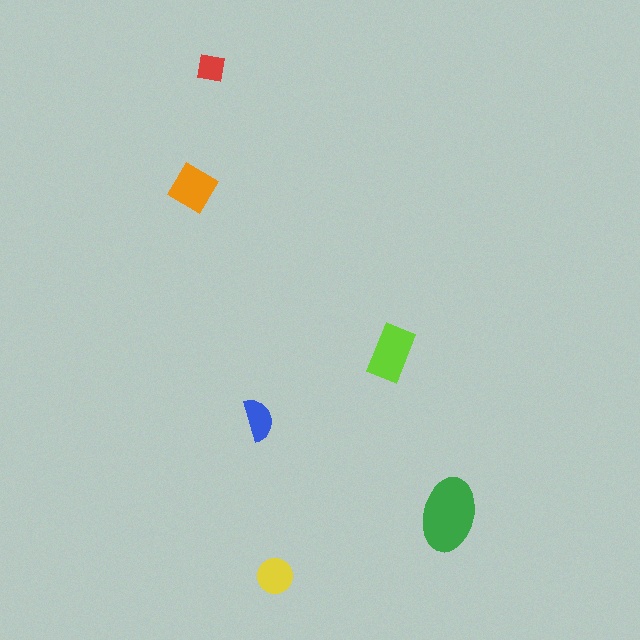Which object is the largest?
The green ellipse.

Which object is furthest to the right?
The green ellipse is rightmost.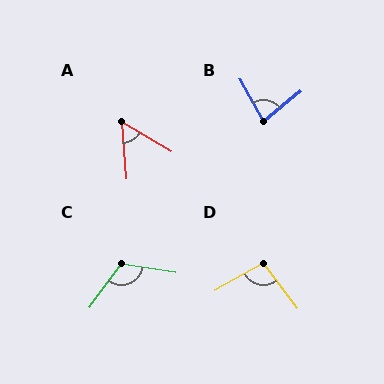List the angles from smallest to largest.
A (55°), B (79°), D (97°), C (118°).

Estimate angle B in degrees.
Approximately 79 degrees.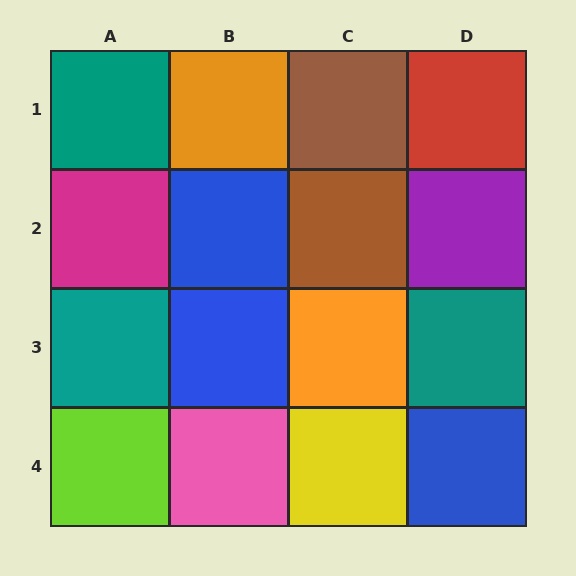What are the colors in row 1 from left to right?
Teal, orange, brown, red.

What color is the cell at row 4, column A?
Lime.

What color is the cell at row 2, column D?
Purple.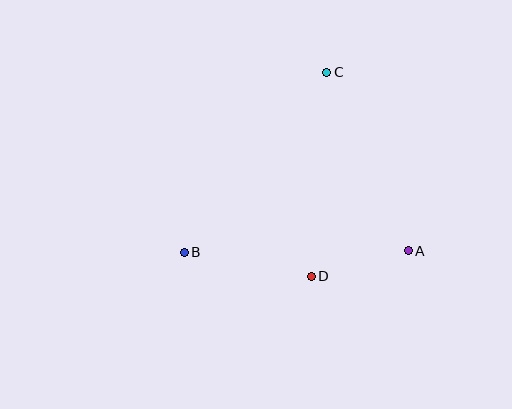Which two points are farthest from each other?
Points B and C are farthest from each other.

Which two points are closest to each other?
Points A and D are closest to each other.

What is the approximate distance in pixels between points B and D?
The distance between B and D is approximately 129 pixels.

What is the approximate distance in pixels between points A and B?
The distance between A and B is approximately 224 pixels.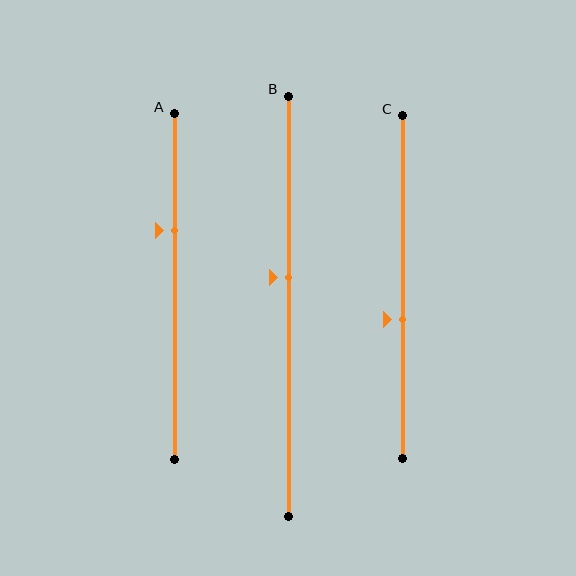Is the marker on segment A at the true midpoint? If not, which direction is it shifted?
No, the marker on segment A is shifted upward by about 16% of the segment length.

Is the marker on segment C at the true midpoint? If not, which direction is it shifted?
No, the marker on segment C is shifted downward by about 10% of the segment length.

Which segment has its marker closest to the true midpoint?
Segment B has its marker closest to the true midpoint.